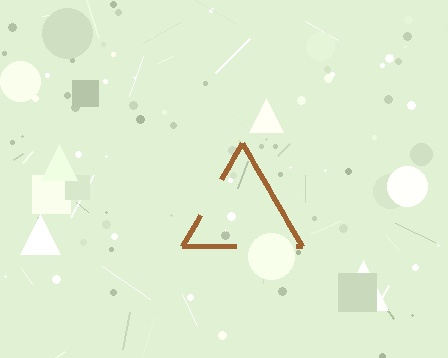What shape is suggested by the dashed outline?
The dashed outline suggests a triangle.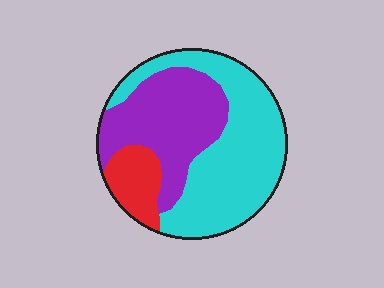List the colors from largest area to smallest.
From largest to smallest: cyan, purple, red.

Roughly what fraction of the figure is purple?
Purple takes up about one third (1/3) of the figure.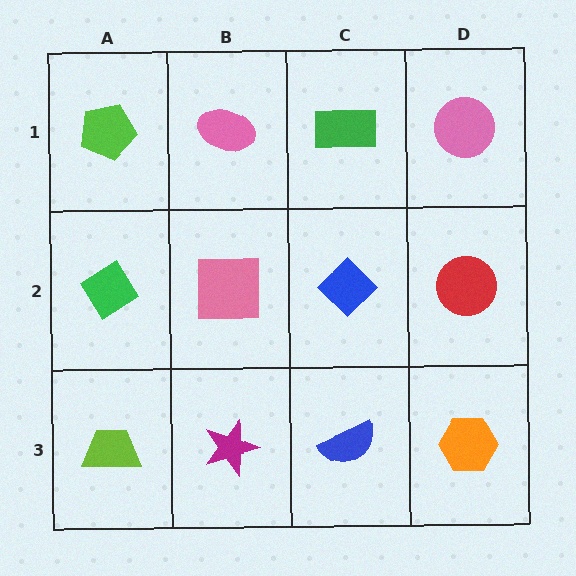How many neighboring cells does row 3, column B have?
3.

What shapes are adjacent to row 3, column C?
A blue diamond (row 2, column C), a magenta star (row 3, column B), an orange hexagon (row 3, column D).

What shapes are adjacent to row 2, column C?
A green rectangle (row 1, column C), a blue semicircle (row 3, column C), a pink square (row 2, column B), a red circle (row 2, column D).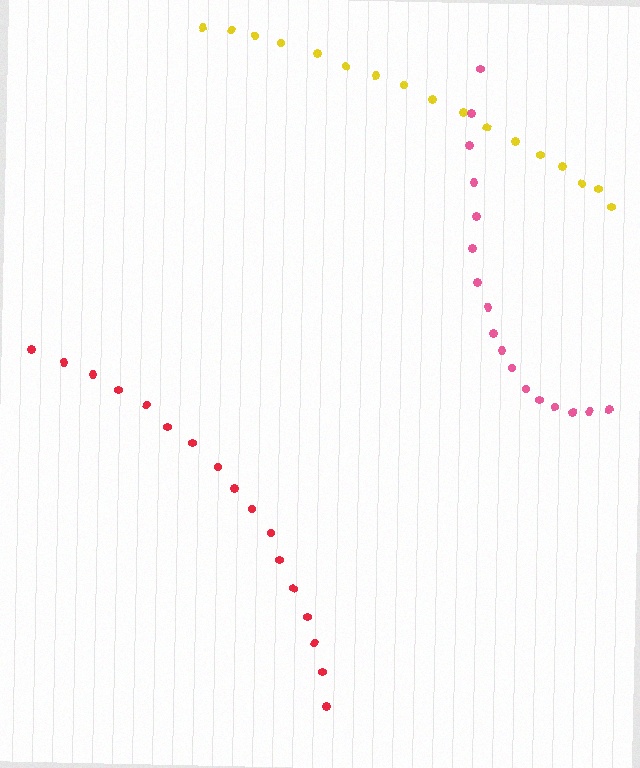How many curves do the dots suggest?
There are 3 distinct paths.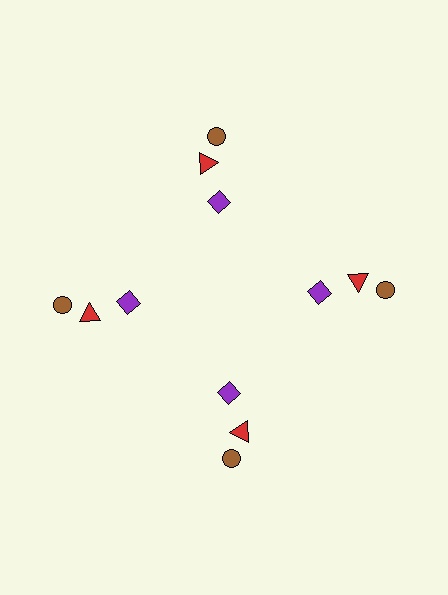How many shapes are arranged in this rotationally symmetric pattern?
There are 12 shapes, arranged in 4 groups of 3.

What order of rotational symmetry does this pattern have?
This pattern has 4-fold rotational symmetry.